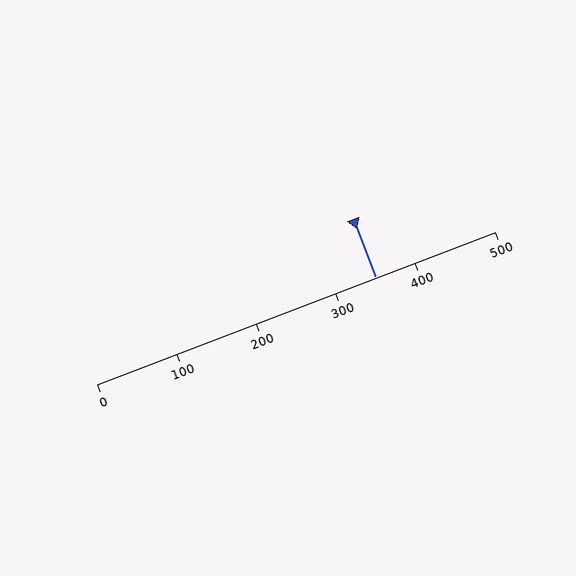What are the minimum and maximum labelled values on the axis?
The axis runs from 0 to 500.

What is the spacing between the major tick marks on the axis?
The major ticks are spaced 100 apart.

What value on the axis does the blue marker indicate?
The marker indicates approximately 350.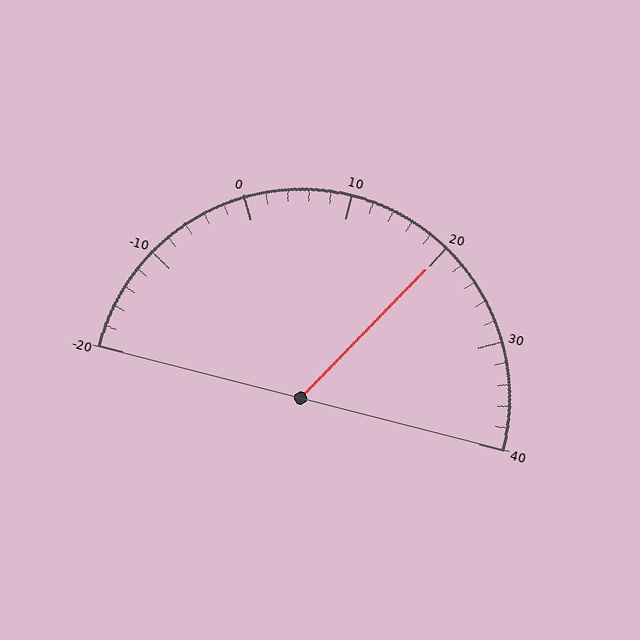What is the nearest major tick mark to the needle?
The nearest major tick mark is 20.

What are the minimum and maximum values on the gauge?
The gauge ranges from -20 to 40.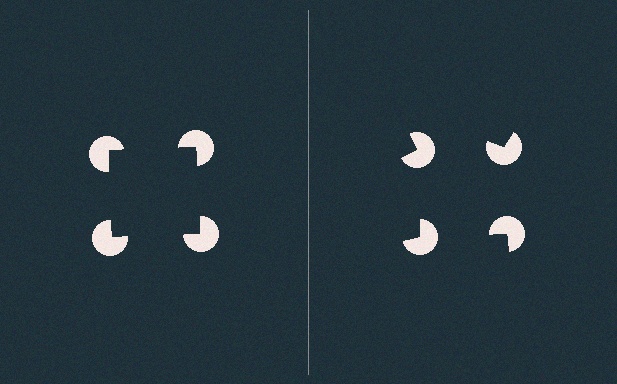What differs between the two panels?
The pac-man discs are positioned identically on both sides; only the wedge orientations differ. On the left they align to a square; on the right they are misaligned.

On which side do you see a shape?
An illusory square appears on the left side. On the right side the wedge cuts are rotated, so no coherent shape forms.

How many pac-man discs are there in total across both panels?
8 — 4 on each side.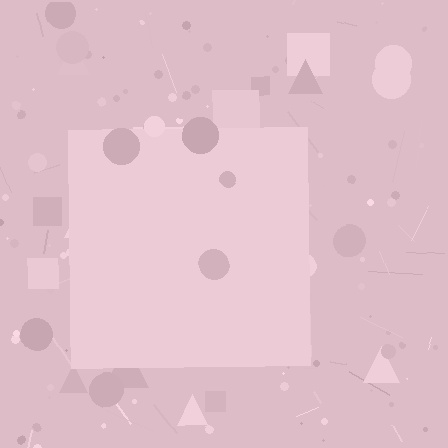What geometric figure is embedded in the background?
A square is embedded in the background.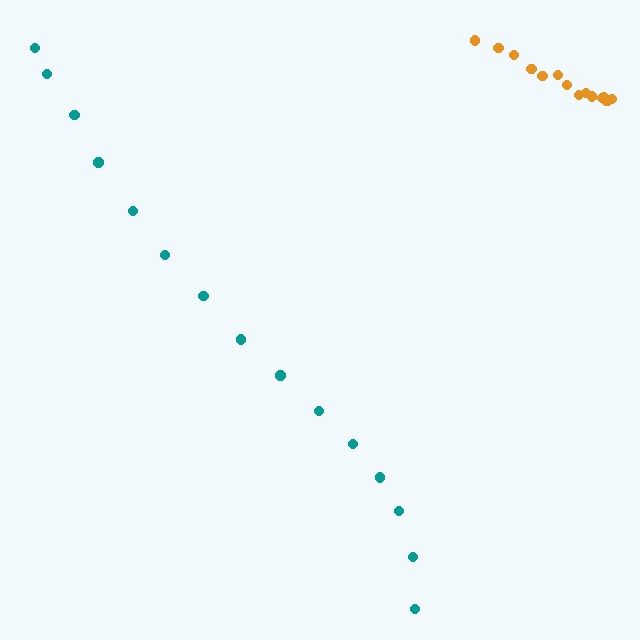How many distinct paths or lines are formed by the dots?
There are 2 distinct paths.